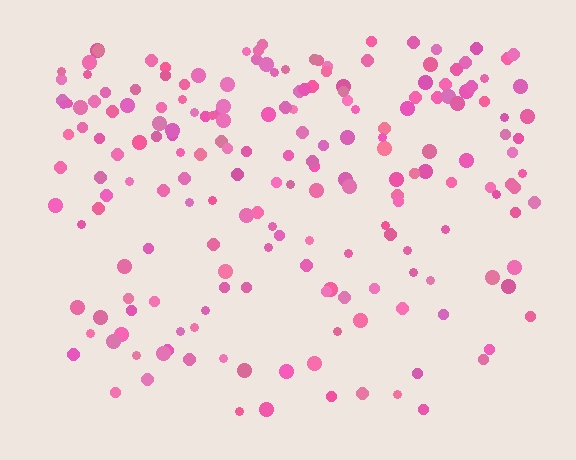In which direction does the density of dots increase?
From bottom to top, with the top side densest.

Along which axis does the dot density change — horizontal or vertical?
Vertical.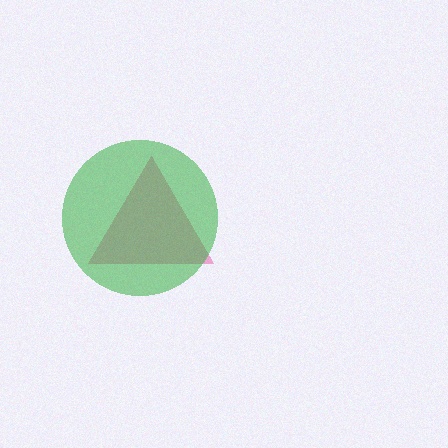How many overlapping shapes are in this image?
There are 2 overlapping shapes in the image.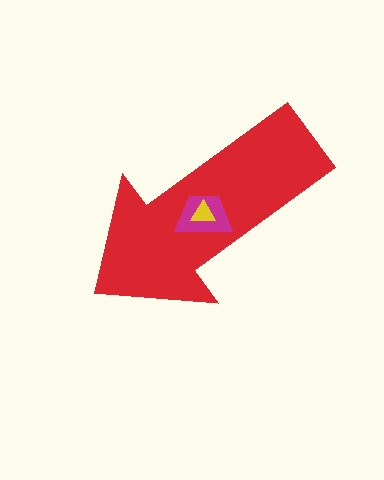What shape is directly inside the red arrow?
The magenta trapezoid.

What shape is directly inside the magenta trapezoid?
The yellow triangle.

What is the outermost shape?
The red arrow.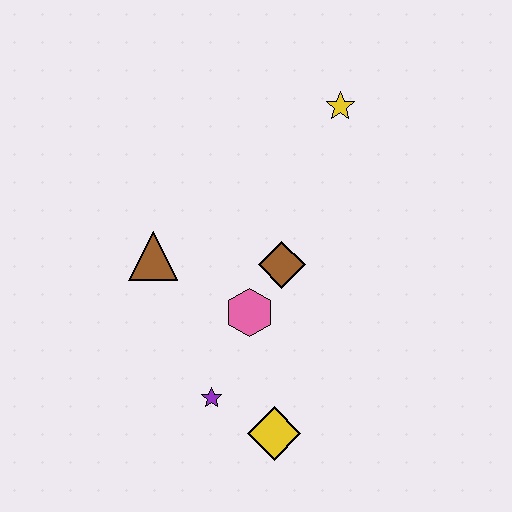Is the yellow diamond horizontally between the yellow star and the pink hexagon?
Yes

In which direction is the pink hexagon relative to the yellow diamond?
The pink hexagon is above the yellow diamond.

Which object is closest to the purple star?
The yellow diamond is closest to the purple star.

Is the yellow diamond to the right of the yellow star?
No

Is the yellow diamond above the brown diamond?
No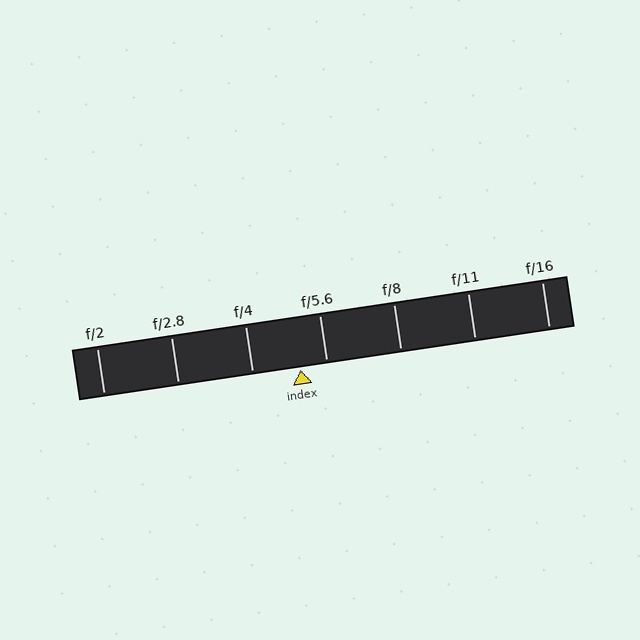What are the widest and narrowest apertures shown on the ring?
The widest aperture shown is f/2 and the narrowest is f/16.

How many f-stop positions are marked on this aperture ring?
There are 7 f-stop positions marked.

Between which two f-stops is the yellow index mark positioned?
The index mark is between f/4 and f/5.6.